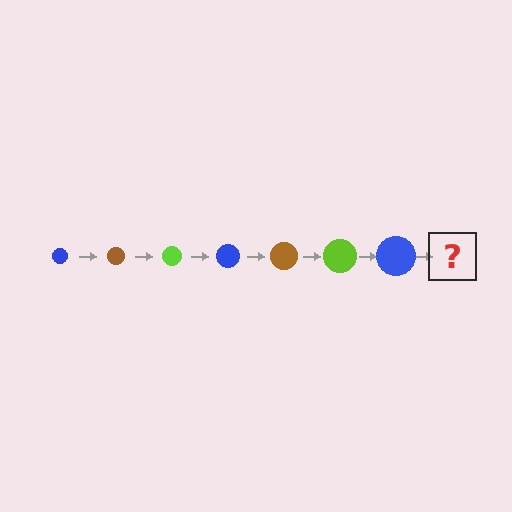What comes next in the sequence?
The next element should be a brown circle, larger than the previous one.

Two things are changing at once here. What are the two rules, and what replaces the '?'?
The two rules are that the circle grows larger each step and the color cycles through blue, brown, and lime. The '?' should be a brown circle, larger than the previous one.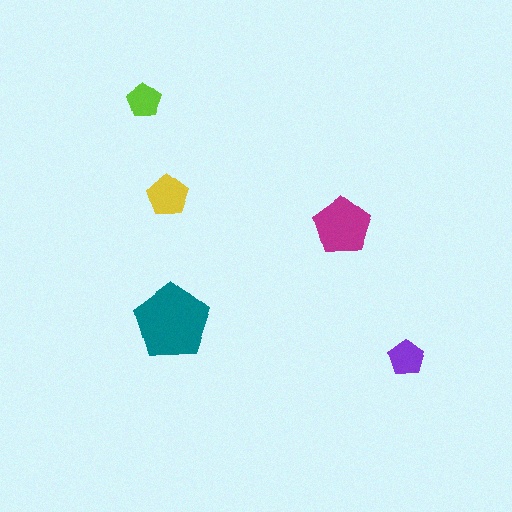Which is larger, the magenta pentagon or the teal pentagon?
The teal one.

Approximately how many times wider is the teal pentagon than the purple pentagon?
About 2 times wider.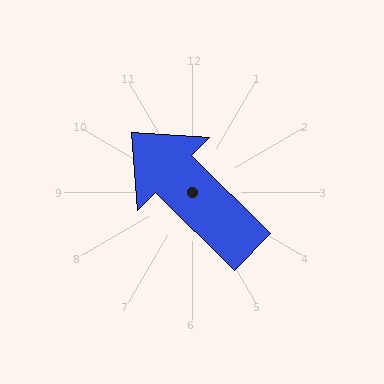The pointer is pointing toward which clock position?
Roughly 10 o'clock.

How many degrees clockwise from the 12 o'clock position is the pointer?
Approximately 314 degrees.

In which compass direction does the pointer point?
Northwest.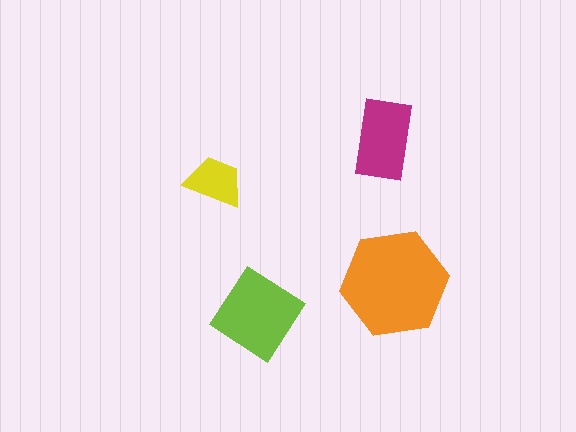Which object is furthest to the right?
The orange hexagon is rightmost.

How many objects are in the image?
There are 4 objects in the image.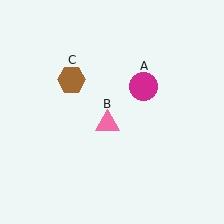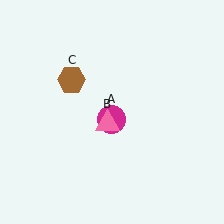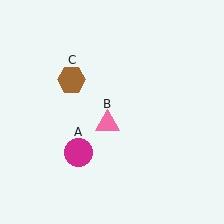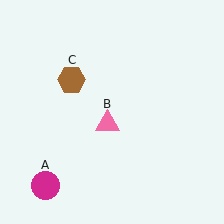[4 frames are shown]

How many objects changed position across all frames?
1 object changed position: magenta circle (object A).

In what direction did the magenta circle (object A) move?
The magenta circle (object A) moved down and to the left.